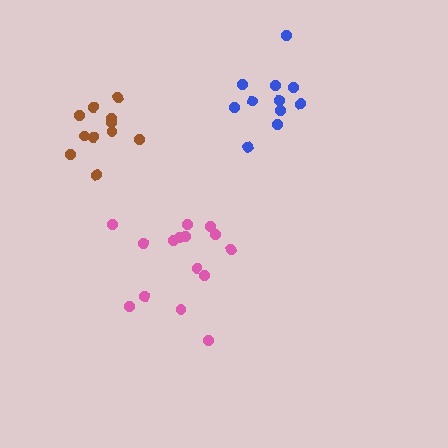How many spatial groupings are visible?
There are 3 spatial groupings.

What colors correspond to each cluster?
The clusters are colored: pink, blue, brown.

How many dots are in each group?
Group 1: 15 dots, Group 2: 11 dots, Group 3: 11 dots (37 total).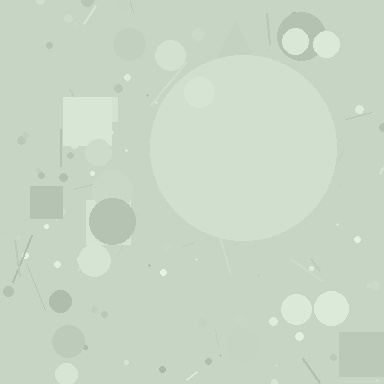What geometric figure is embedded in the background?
A circle is embedded in the background.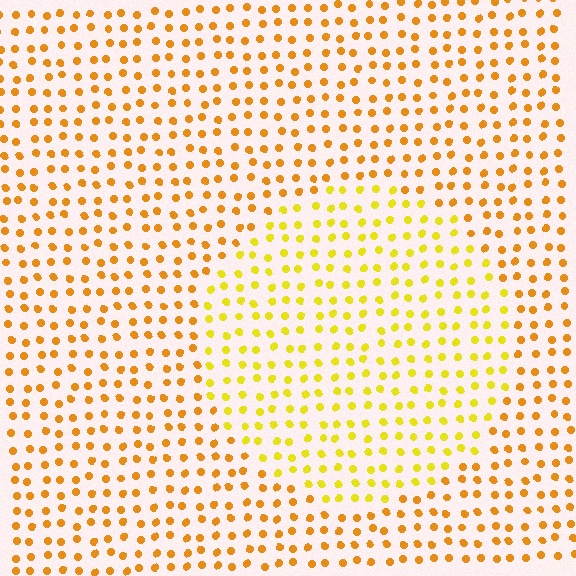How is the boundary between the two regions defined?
The boundary is defined purely by a slight shift in hue (about 25 degrees). Spacing, size, and orientation are identical on both sides.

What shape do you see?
I see a circle.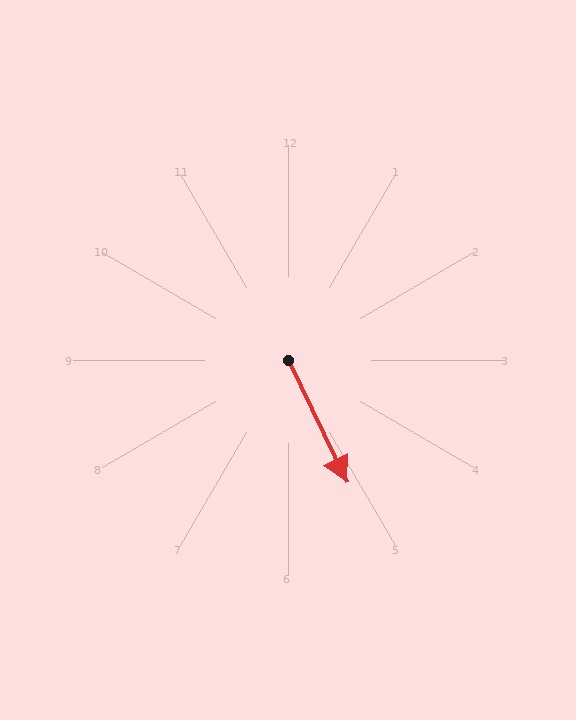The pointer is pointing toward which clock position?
Roughly 5 o'clock.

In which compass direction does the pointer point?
Southeast.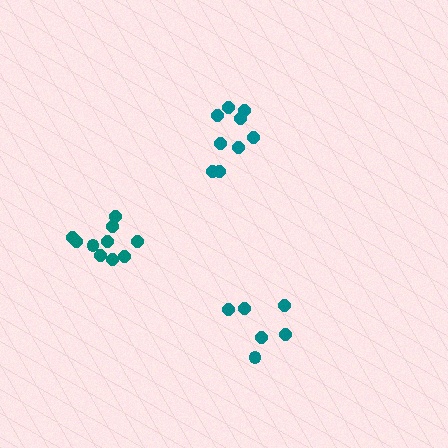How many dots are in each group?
Group 1: 10 dots, Group 2: 6 dots, Group 3: 9 dots (25 total).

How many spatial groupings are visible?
There are 3 spatial groupings.